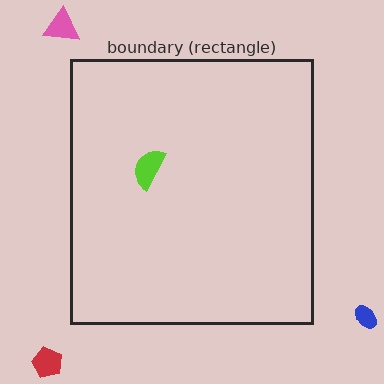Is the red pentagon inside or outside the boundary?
Outside.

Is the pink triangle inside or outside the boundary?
Outside.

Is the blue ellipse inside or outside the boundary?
Outside.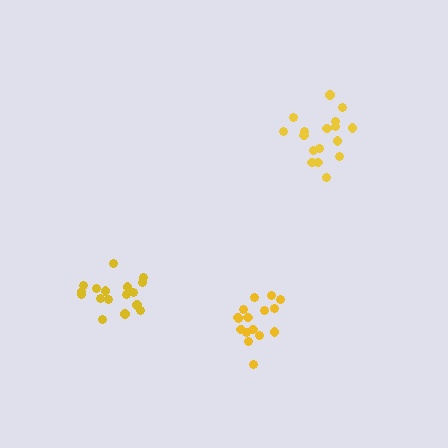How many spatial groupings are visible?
There are 3 spatial groupings.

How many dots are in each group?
Group 1: 17 dots, Group 2: 16 dots, Group 3: 17 dots (50 total).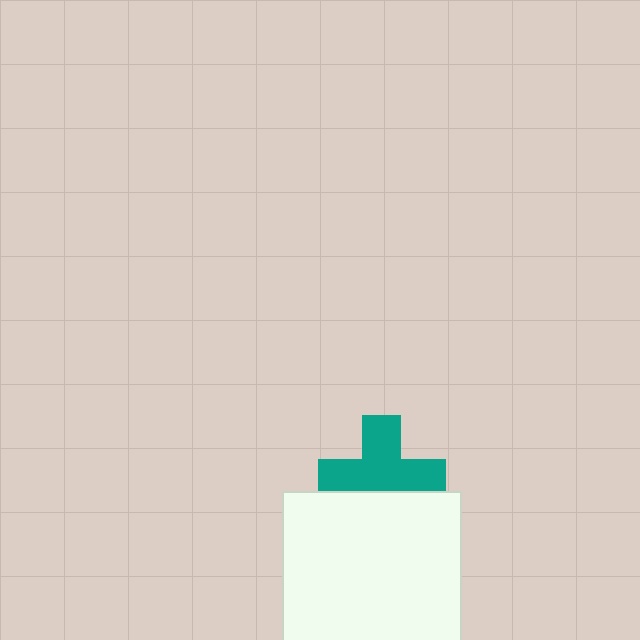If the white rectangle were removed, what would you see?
You would see the complete teal cross.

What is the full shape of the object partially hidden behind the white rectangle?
The partially hidden object is a teal cross.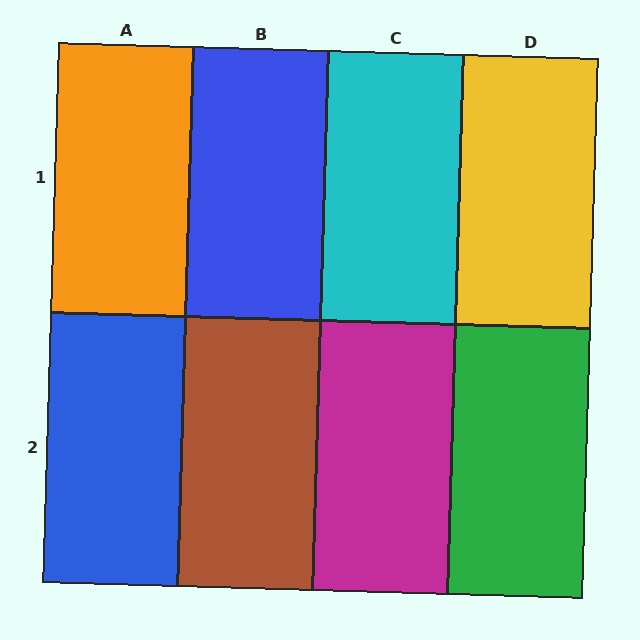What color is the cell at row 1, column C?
Cyan.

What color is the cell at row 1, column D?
Yellow.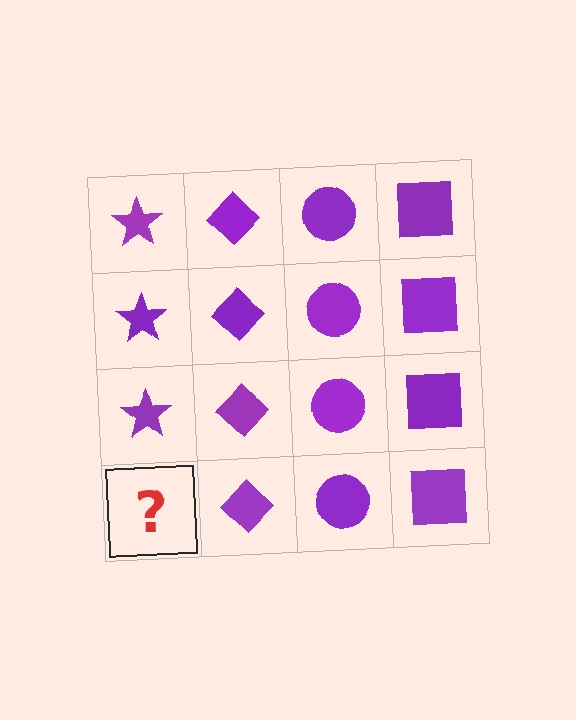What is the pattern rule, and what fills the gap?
The rule is that each column has a consistent shape. The gap should be filled with a purple star.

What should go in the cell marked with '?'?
The missing cell should contain a purple star.